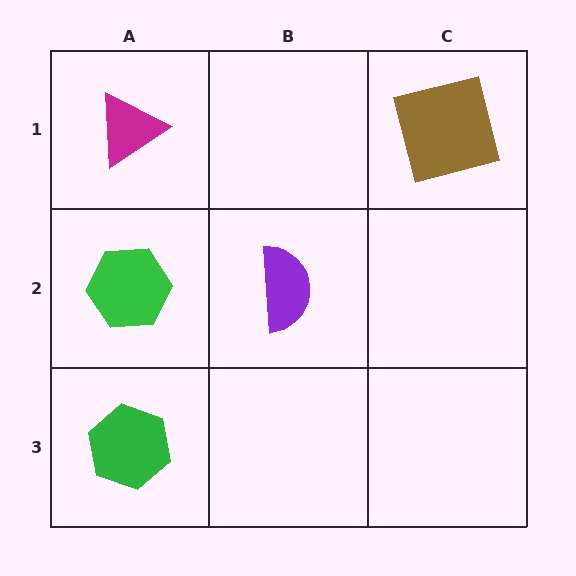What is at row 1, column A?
A magenta triangle.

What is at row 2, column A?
A green hexagon.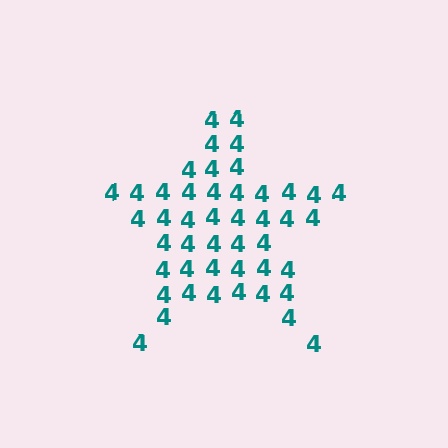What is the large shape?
The large shape is a star.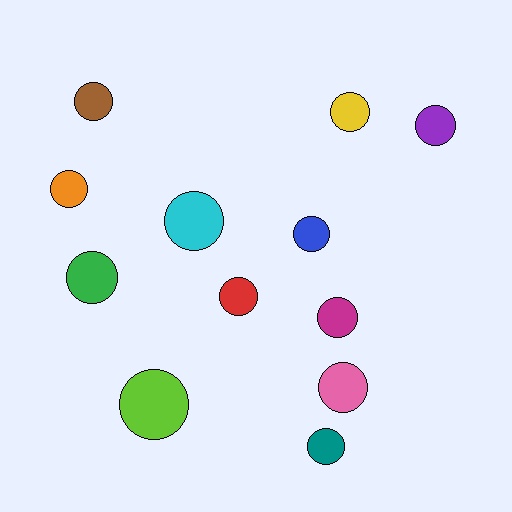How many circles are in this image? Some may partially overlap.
There are 12 circles.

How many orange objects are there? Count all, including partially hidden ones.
There is 1 orange object.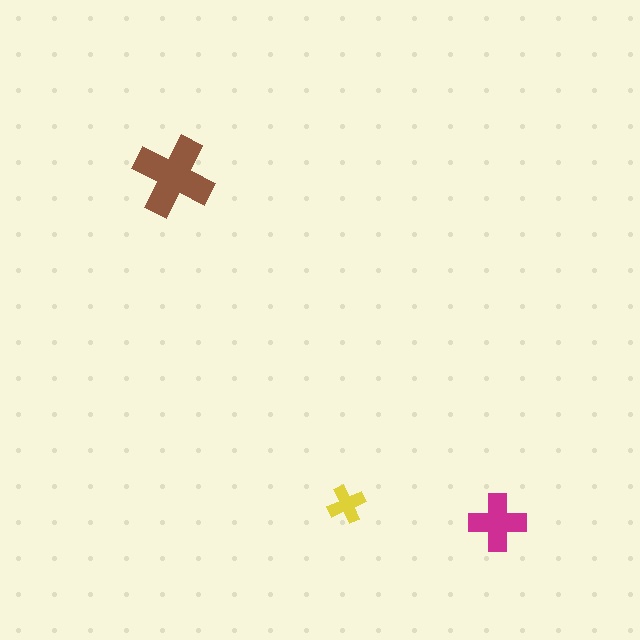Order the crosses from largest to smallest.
the brown one, the magenta one, the yellow one.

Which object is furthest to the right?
The magenta cross is rightmost.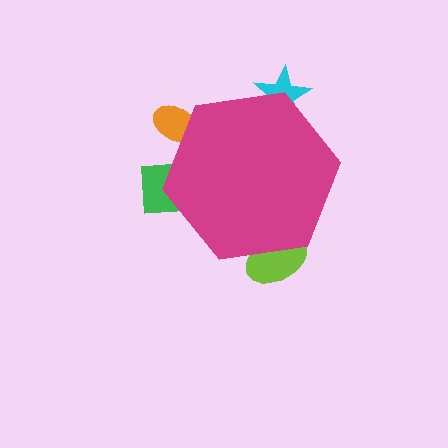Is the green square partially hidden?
Yes, the green square is partially hidden behind the magenta hexagon.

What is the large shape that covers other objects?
A magenta hexagon.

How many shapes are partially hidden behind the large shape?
4 shapes are partially hidden.